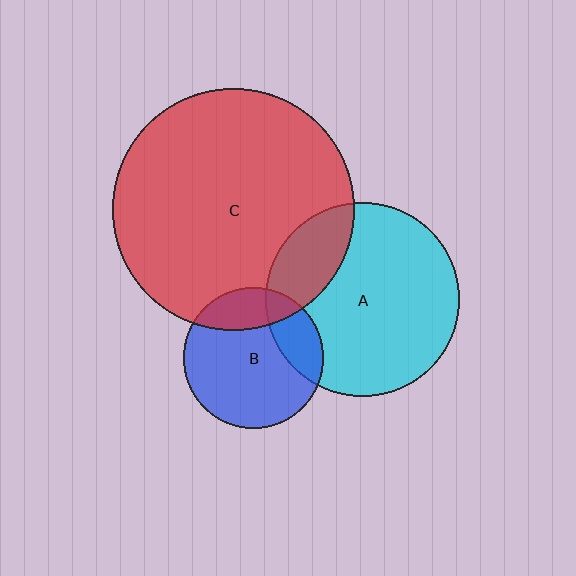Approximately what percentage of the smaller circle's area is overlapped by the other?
Approximately 20%.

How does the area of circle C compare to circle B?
Approximately 3.0 times.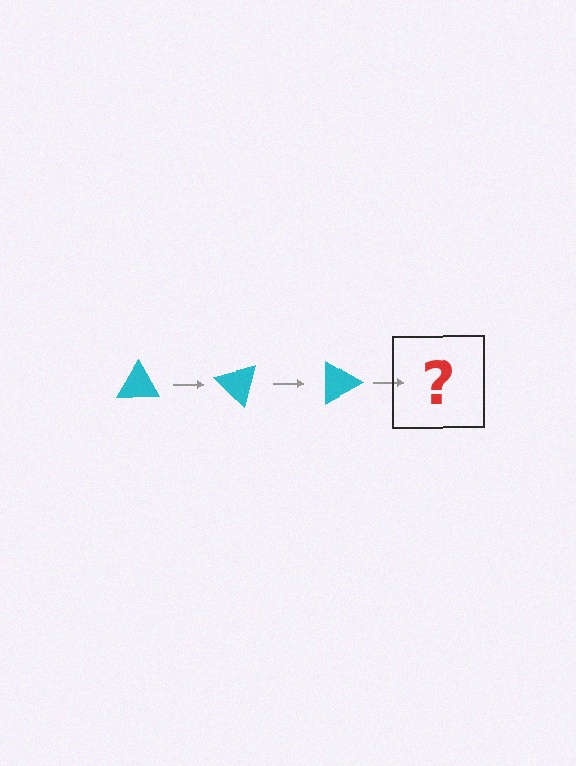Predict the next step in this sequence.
The next step is a cyan triangle rotated 135 degrees.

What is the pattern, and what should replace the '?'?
The pattern is that the triangle rotates 45 degrees each step. The '?' should be a cyan triangle rotated 135 degrees.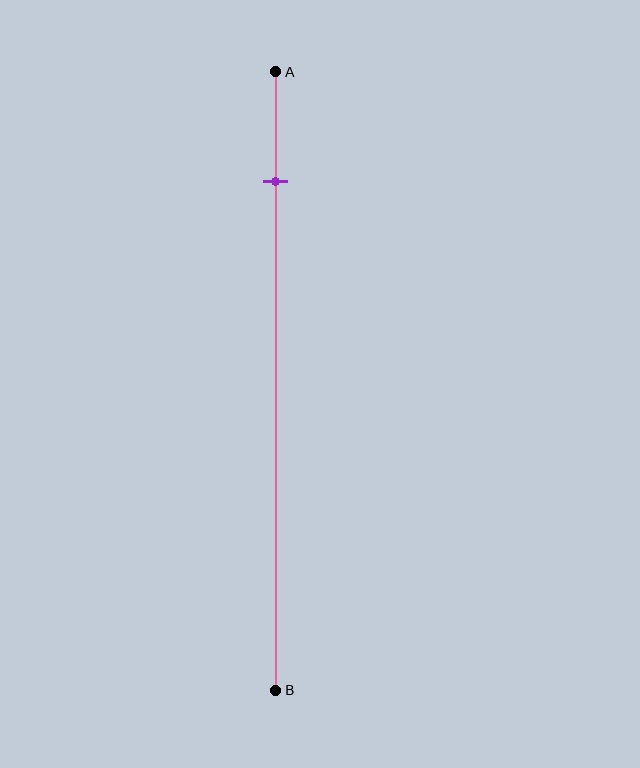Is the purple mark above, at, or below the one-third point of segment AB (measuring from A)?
The purple mark is above the one-third point of segment AB.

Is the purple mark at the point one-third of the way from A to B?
No, the mark is at about 20% from A, not at the 33% one-third point.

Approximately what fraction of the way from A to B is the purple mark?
The purple mark is approximately 20% of the way from A to B.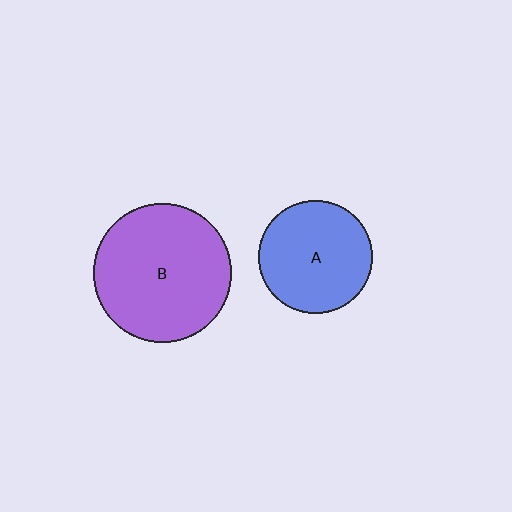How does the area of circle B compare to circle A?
Approximately 1.5 times.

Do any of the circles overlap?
No, none of the circles overlap.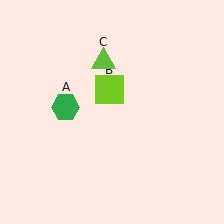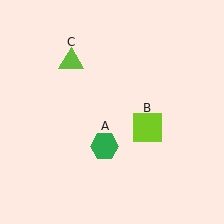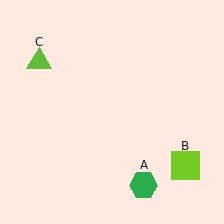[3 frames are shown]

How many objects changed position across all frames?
3 objects changed position: green hexagon (object A), lime square (object B), lime triangle (object C).